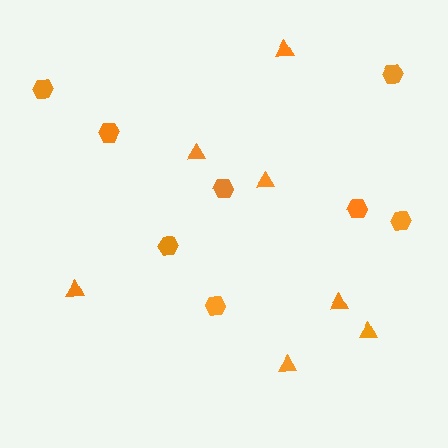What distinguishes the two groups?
There are 2 groups: one group of hexagons (8) and one group of triangles (7).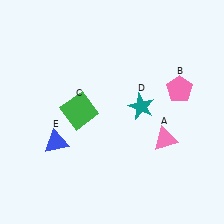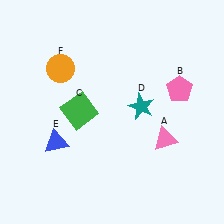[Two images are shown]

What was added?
An orange circle (F) was added in Image 2.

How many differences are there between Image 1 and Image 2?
There is 1 difference between the two images.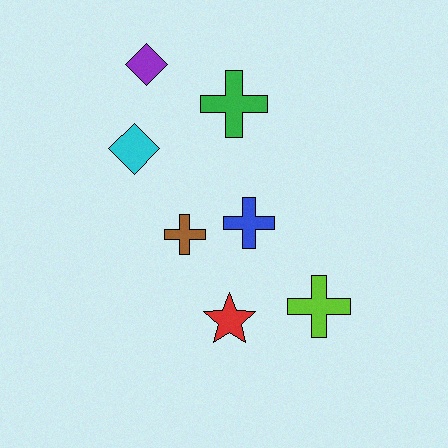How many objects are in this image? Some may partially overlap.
There are 7 objects.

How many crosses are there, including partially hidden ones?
There are 4 crosses.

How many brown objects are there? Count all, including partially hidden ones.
There is 1 brown object.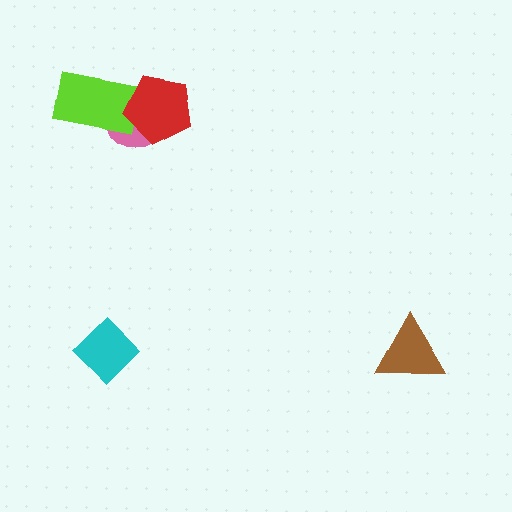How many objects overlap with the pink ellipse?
2 objects overlap with the pink ellipse.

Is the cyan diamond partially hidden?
No, no other shape covers it.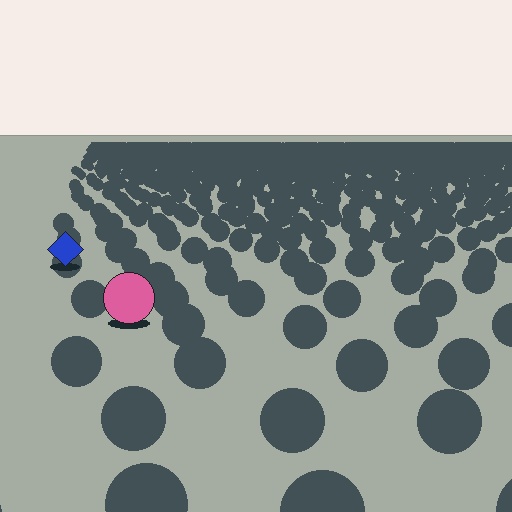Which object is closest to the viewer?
The pink circle is closest. The texture marks near it are larger and more spread out.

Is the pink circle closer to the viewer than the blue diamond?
Yes. The pink circle is closer — you can tell from the texture gradient: the ground texture is coarser near it.